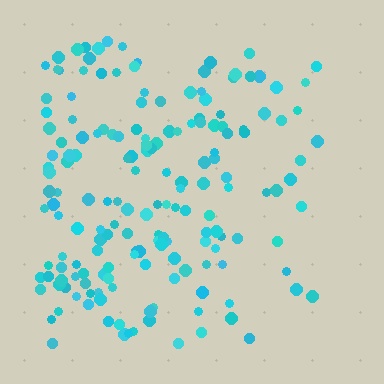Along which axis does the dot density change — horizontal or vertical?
Horizontal.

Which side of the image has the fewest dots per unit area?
The right.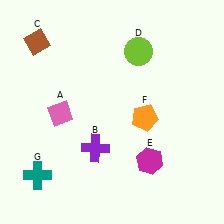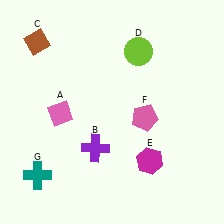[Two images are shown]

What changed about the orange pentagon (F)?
In Image 1, F is orange. In Image 2, it changed to pink.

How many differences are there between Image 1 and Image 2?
There is 1 difference between the two images.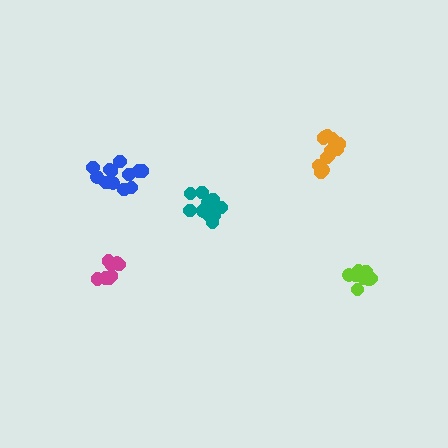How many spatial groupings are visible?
There are 5 spatial groupings.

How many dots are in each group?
Group 1: 14 dots, Group 2: 9 dots, Group 3: 8 dots, Group 4: 13 dots, Group 5: 12 dots (56 total).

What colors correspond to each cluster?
The clusters are colored: orange, lime, magenta, teal, blue.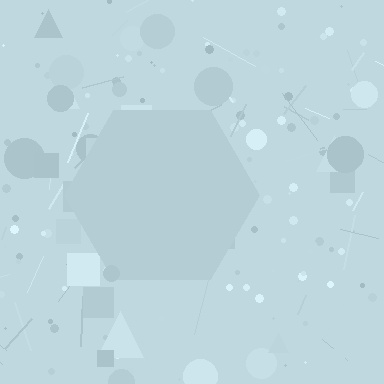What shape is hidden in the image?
A hexagon is hidden in the image.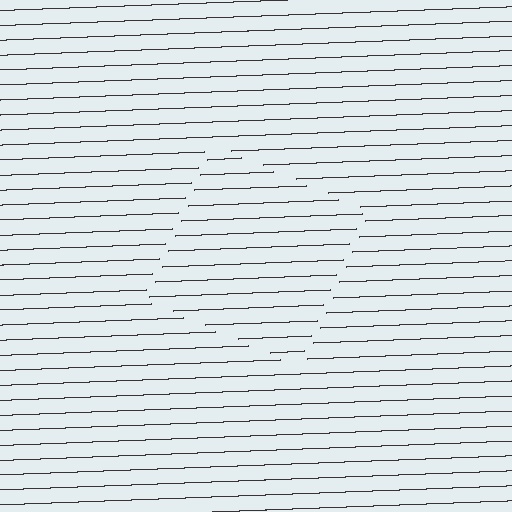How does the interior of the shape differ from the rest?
The interior of the shape contains the same grating, shifted by half a period — the contour is defined by the phase discontinuity where line-ends from the inner and outer gratings abut.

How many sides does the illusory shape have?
4 sides — the line-ends trace a square.